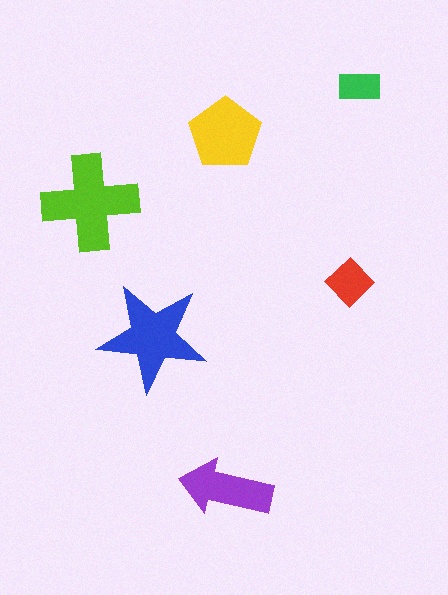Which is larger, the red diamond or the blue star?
The blue star.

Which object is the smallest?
The green rectangle.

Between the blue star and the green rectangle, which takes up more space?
The blue star.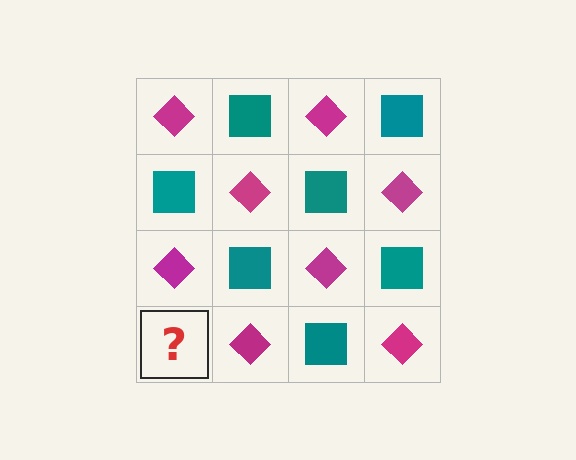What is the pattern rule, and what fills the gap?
The rule is that it alternates magenta diamond and teal square in a checkerboard pattern. The gap should be filled with a teal square.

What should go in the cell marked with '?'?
The missing cell should contain a teal square.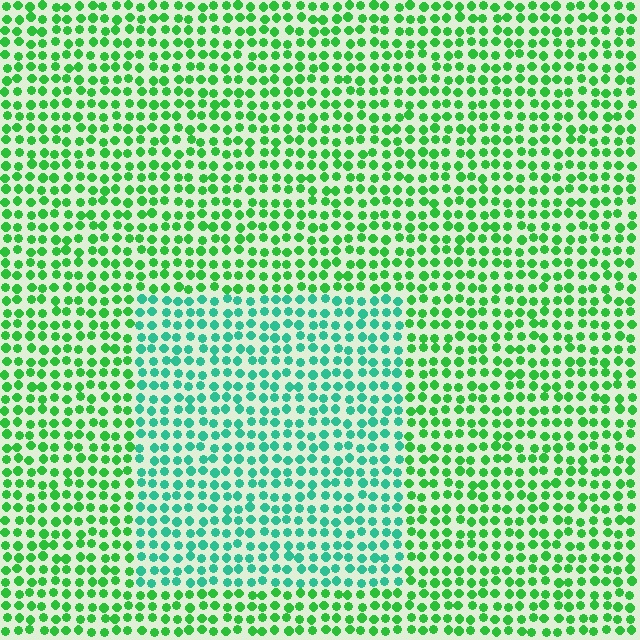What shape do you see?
I see a rectangle.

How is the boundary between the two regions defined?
The boundary is defined purely by a slight shift in hue (about 37 degrees). Spacing, size, and orientation are identical on both sides.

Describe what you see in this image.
The image is filled with small green elements in a uniform arrangement. A rectangle-shaped region is visible where the elements are tinted to a slightly different hue, forming a subtle color boundary.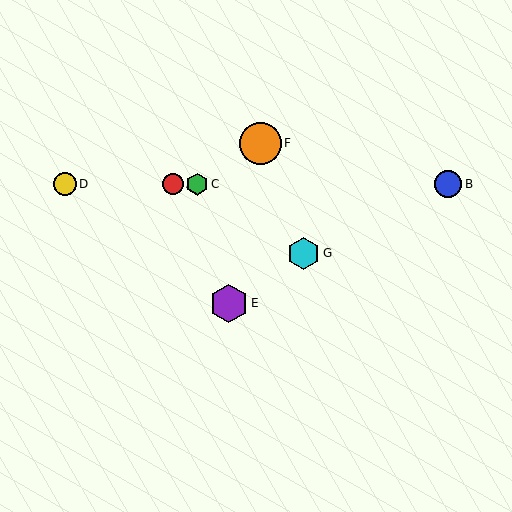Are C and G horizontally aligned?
No, C is at y≈184 and G is at y≈253.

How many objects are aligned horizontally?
4 objects (A, B, C, D) are aligned horizontally.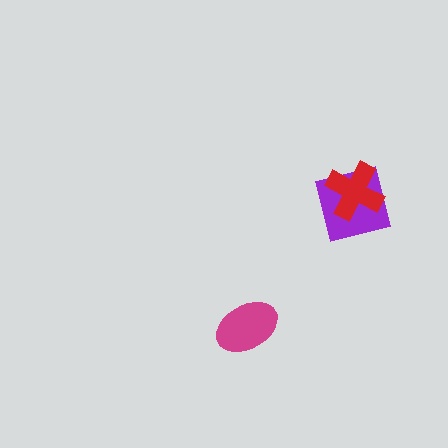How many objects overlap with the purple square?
1 object overlaps with the purple square.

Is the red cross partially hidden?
No, no other shape covers it.